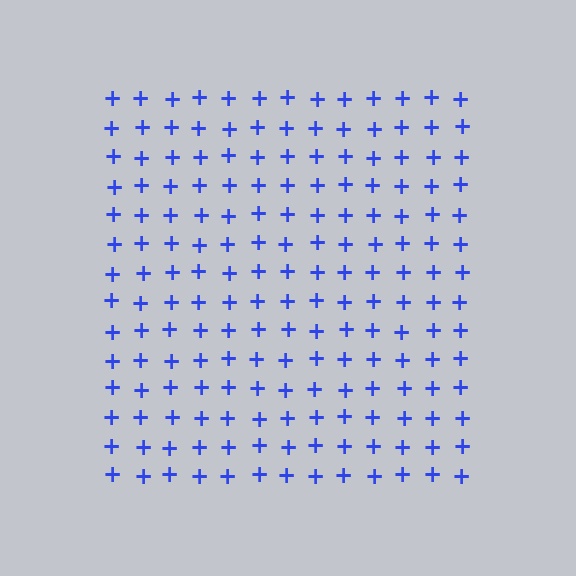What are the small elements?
The small elements are plus signs.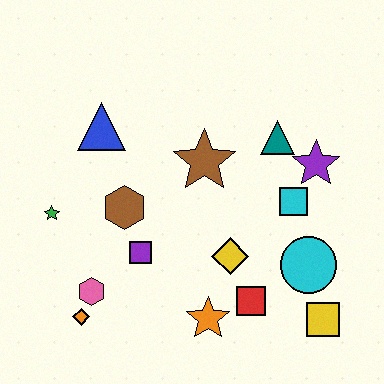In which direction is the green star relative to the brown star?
The green star is to the left of the brown star.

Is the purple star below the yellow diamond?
No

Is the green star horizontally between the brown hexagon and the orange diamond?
No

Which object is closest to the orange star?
The red square is closest to the orange star.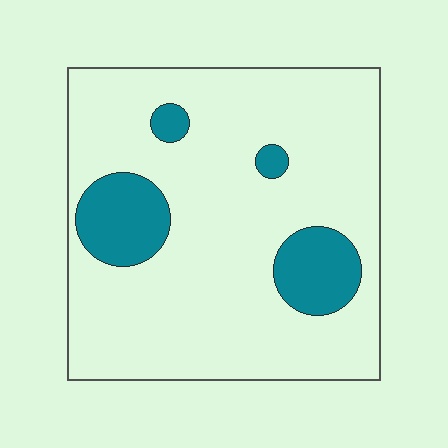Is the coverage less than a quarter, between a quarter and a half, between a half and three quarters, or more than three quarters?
Less than a quarter.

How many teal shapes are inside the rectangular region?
4.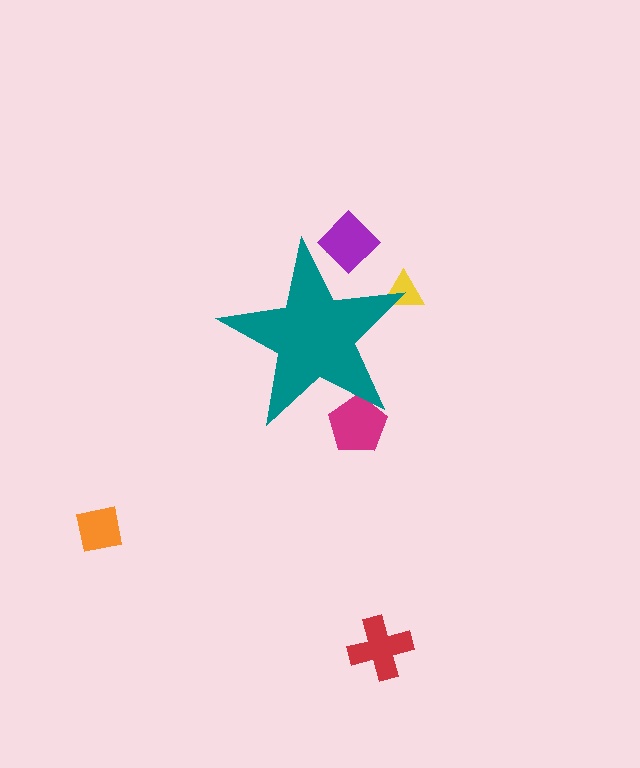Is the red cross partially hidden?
No, the red cross is fully visible.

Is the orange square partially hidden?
No, the orange square is fully visible.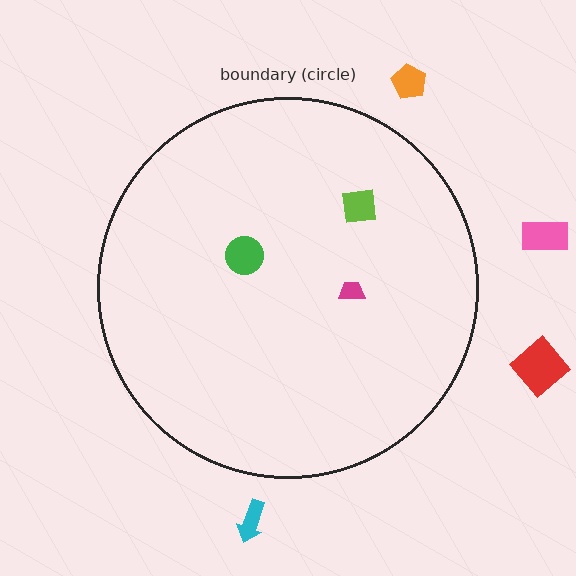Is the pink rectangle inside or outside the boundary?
Outside.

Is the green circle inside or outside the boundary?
Inside.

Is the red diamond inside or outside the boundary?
Outside.